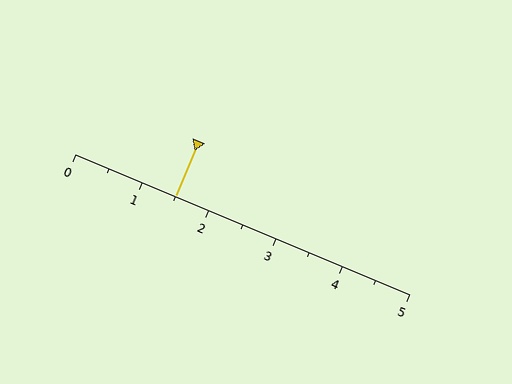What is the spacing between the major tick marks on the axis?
The major ticks are spaced 1 apart.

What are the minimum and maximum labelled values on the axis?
The axis runs from 0 to 5.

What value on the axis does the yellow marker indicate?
The marker indicates approximately 1.5.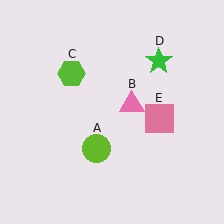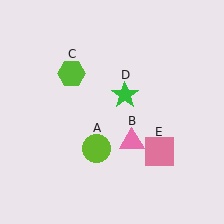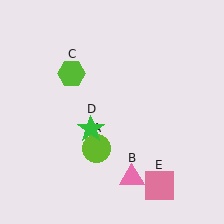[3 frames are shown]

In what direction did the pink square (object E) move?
The pink square (object E) moved down.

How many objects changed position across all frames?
3 objects changed position: pink triangle (object B), green star (object D), pink square (object E).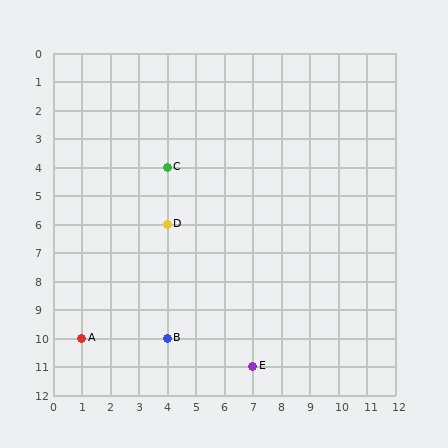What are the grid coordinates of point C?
Point C is at grid coordinates (4, 4).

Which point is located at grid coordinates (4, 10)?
Point B is at (4, 10).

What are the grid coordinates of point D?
Point D is at grid coordinates (4, 6).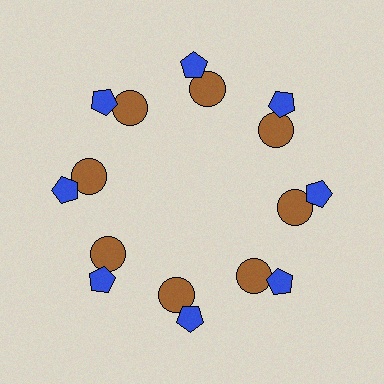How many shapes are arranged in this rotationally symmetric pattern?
There are 16 shapes, arranged in 8 groups of 2.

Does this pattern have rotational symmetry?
Yes, this pattern has 8-fold rotational symmetry. It looks the same after rotating 45 degrees around the center.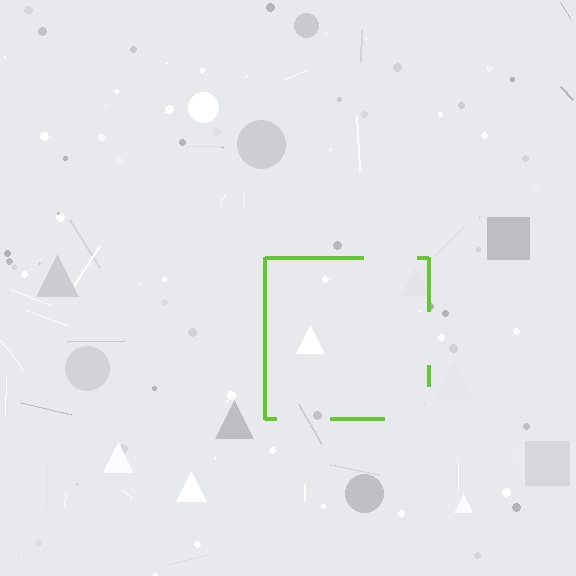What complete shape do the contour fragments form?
The contour fragments form a square.